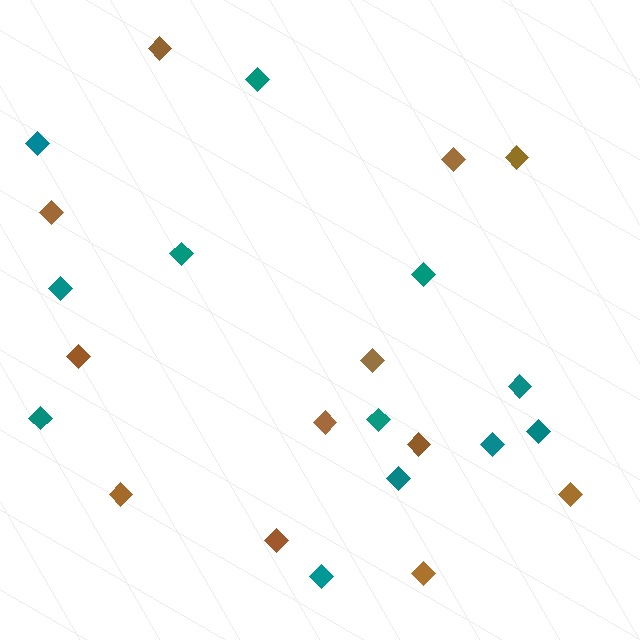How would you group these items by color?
There are 2 groups: one group of teal diamonds (12) and one group of brown diamonds (12).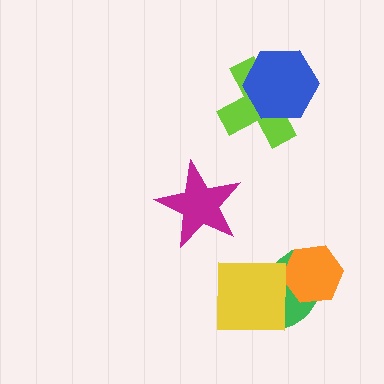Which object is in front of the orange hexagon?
The yellow square is in front of the orange hexagon.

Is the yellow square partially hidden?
No, no other shape covers it.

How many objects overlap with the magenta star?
0 objects overlap with the magenta star.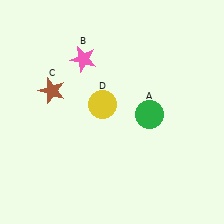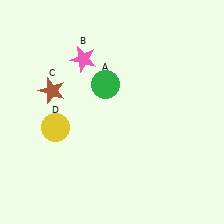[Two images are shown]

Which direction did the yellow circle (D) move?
The yellow circle (D) moved left.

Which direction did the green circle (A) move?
The green circle (A) moved left.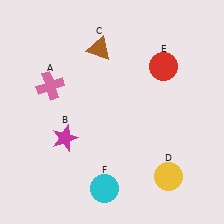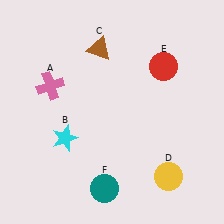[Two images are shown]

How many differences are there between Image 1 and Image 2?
There are 2 differences between the two images.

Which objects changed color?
B changed from magenta to cyan. F changed from cyan to teal.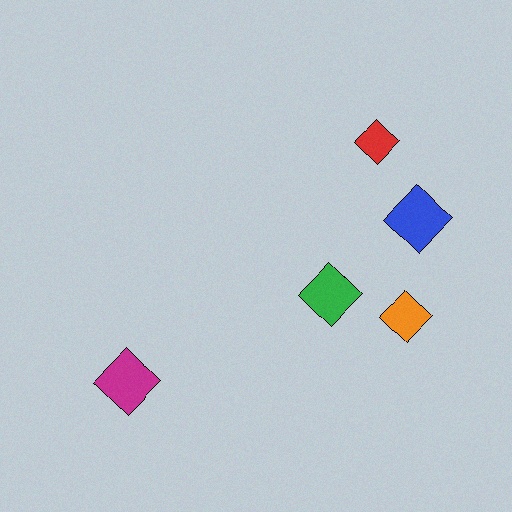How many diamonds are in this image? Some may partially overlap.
There are 5 diamonds.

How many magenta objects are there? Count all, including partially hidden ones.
There is 1 magenta object.